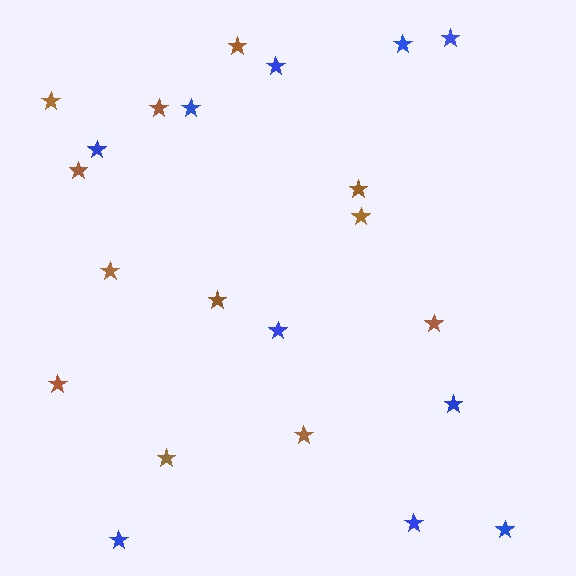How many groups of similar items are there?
There are 2 groups: one group of brown stars (12) and one group of blue stars (10).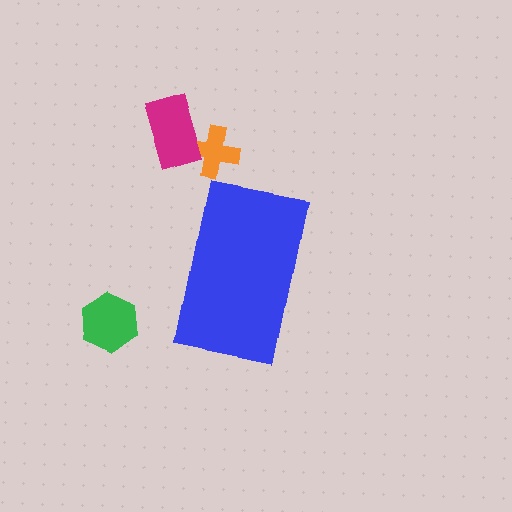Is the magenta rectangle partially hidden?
No, the magenta rectangle is fully visible.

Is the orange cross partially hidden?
No, the orange cross is fully visible.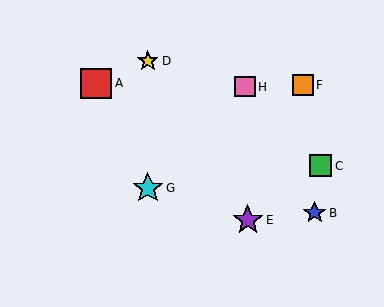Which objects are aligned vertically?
Objects D, G are aligned vertically.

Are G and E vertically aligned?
No, G is at x≈148 and E is at x≈248.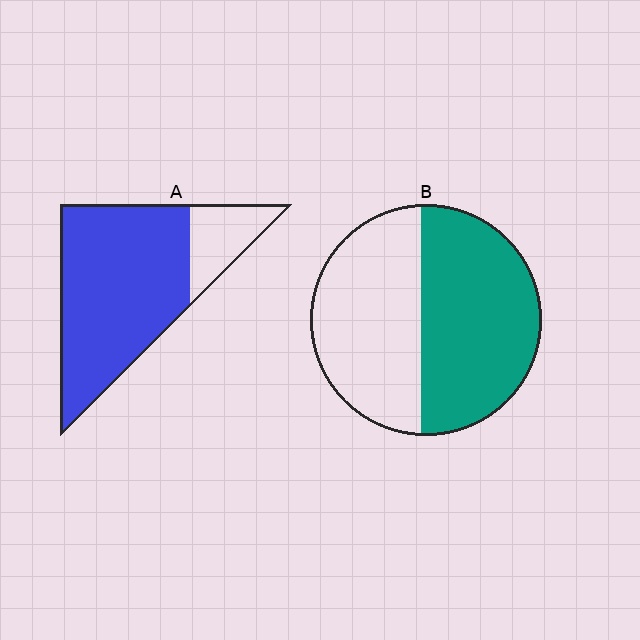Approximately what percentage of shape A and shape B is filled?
A is approximately 80% and B is approximately 55%.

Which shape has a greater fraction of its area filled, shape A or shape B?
Shape A.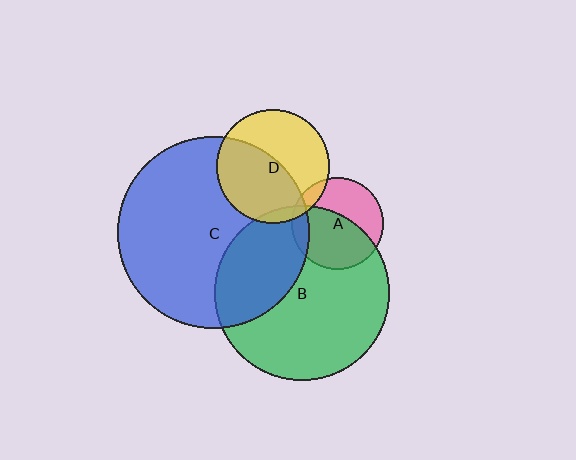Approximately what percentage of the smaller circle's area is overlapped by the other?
Approximately 10%.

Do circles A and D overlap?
Yes.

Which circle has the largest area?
Circle C (blue).